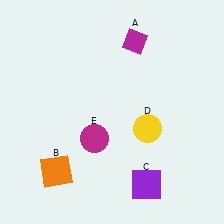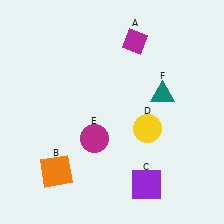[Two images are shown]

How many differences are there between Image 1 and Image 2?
There is 1 difference between the two images.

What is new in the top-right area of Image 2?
A teal triangle (F) was added in the top-right area of Image 2.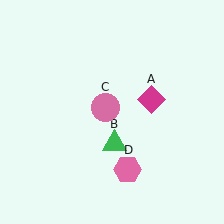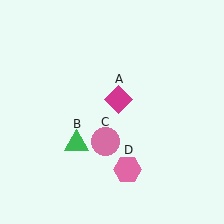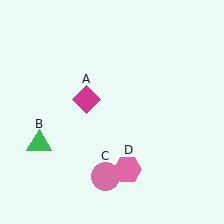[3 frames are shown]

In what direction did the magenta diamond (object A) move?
The magenta diamond (object A) moved left.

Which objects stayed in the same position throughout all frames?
Pink hexagon (object D) remained stationary.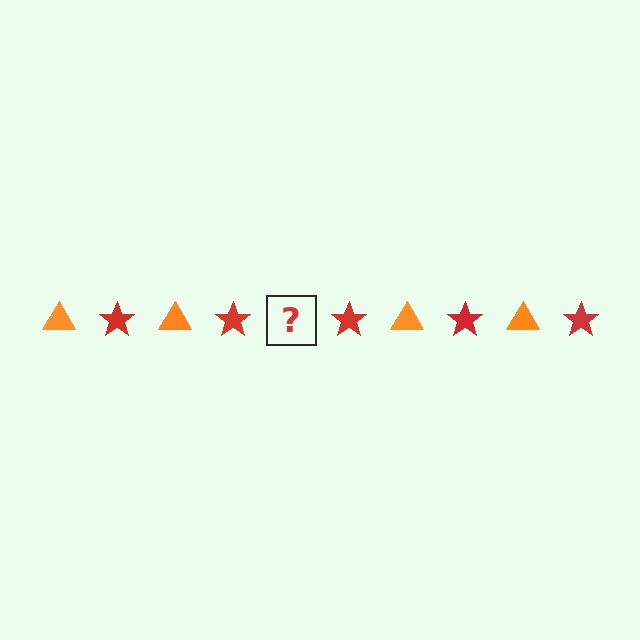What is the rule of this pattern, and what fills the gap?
The rule is that the pattern alternates between orange triangle and red star. The gap should be filled with an orange triangle.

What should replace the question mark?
The question mark should be replaced with an orange triangle.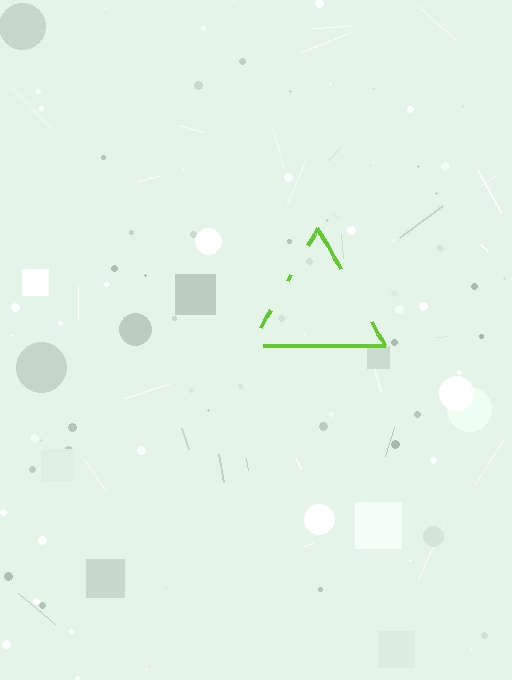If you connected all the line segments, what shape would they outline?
They would outline a triangle.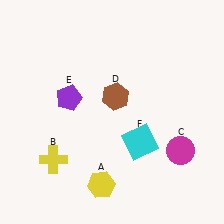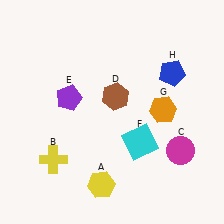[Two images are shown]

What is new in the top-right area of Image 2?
An orange hexagon (G) was added in the top-right area of Image 2.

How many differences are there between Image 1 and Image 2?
There are 2 differences between the two images.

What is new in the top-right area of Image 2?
A blue pentagon (H) was added in the top-right area of Image 2.